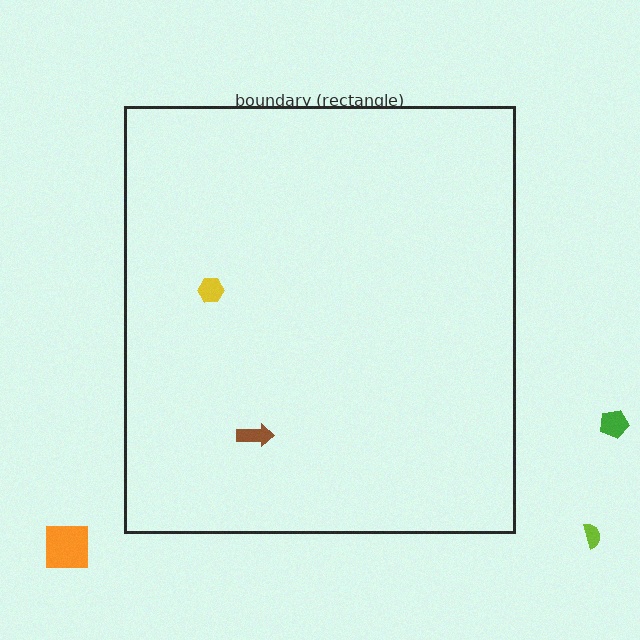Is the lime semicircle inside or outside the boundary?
Outside.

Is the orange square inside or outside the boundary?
Outside.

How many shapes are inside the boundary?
2 inside, 3 outside.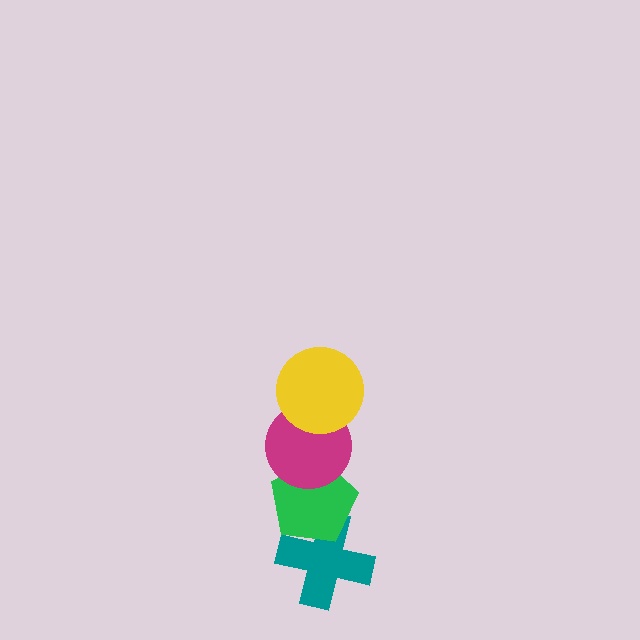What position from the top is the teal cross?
The teal cross is 4th from the top.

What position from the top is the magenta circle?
The magenta circle is 2nd from the top.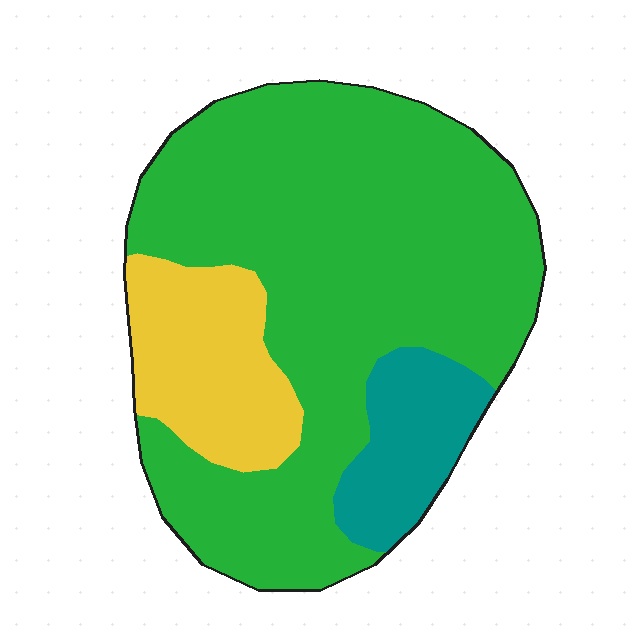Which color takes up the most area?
Green, at roughly 70%.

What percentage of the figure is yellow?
Yellow takes up between a sixth and a third of the figure.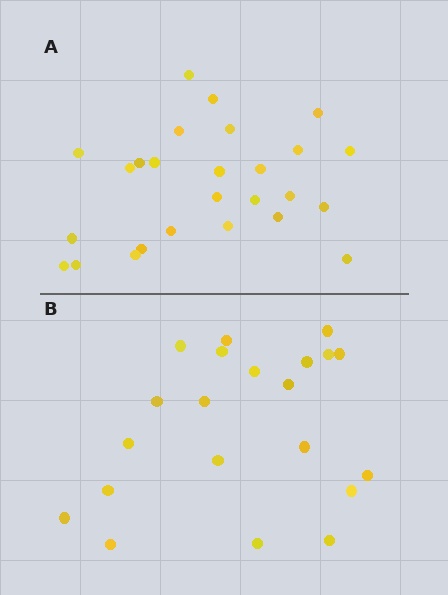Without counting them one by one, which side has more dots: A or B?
Region A (the top region) has more dots.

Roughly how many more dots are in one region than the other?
Region A has about 5 more dots than region B.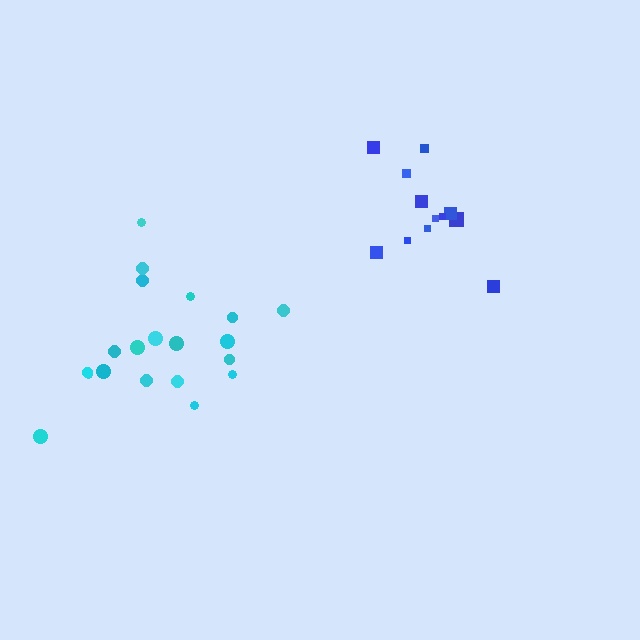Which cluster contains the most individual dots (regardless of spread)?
Cyan (20).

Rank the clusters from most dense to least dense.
blue, cyan.